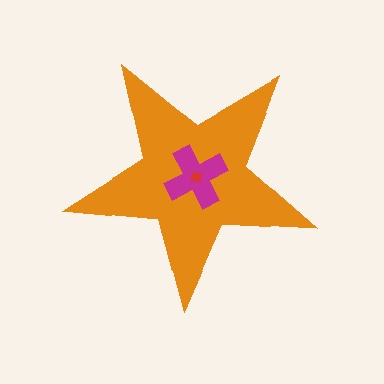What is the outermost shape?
The orange star.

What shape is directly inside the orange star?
The magenta cross.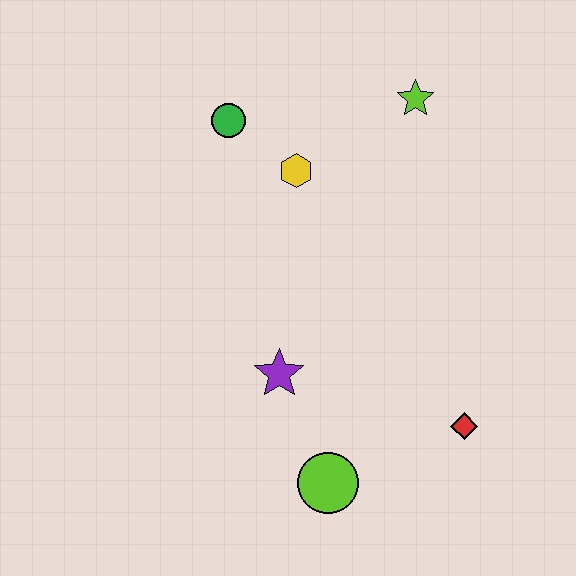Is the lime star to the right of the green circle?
Yes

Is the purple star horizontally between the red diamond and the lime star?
No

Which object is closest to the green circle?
The yellow hexagon is closest to the green circle.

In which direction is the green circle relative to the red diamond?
The green circle is above the red diamond.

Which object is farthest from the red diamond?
The green circle is farthest from the red diamond.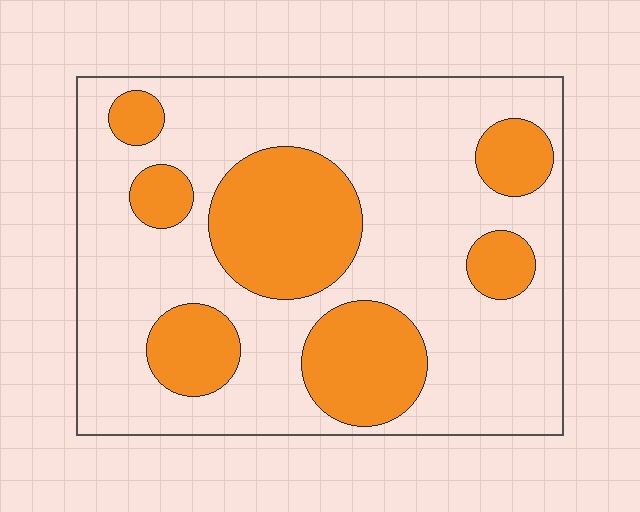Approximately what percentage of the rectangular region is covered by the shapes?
Approximately 30%.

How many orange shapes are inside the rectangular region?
7.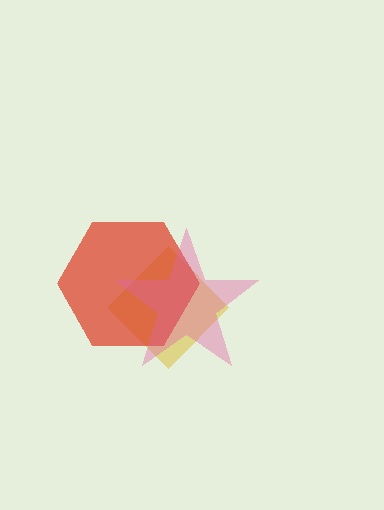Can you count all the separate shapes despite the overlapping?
Yes, there are 3 separate shapes.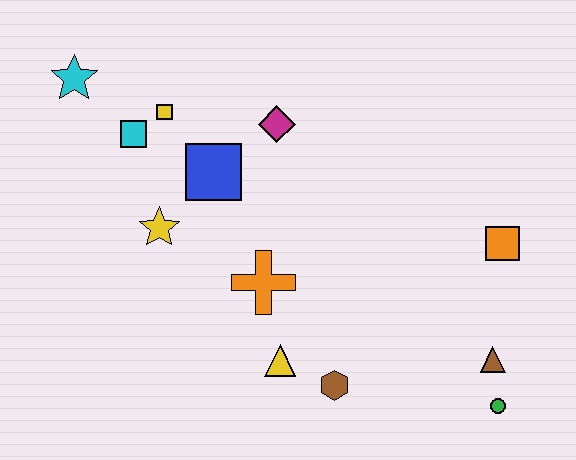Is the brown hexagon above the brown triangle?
No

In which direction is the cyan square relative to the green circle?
The cyan square is to the left of the green circle.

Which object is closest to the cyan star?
The cyan square is closest to the cyan star.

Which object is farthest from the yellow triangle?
The cyan star is farthest from the yellow triangle.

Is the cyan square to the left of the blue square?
Yes